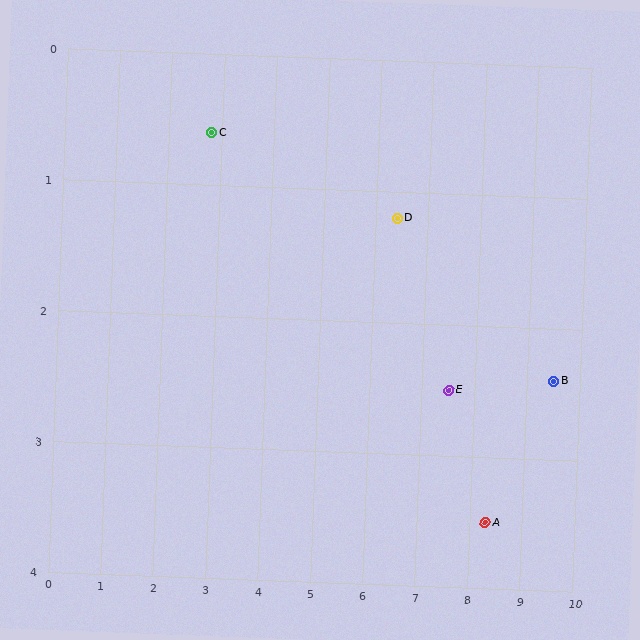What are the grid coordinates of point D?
Point D is at approximately (6.4, 1.2).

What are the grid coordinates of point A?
Point A is at approximately (8.3, 3.5).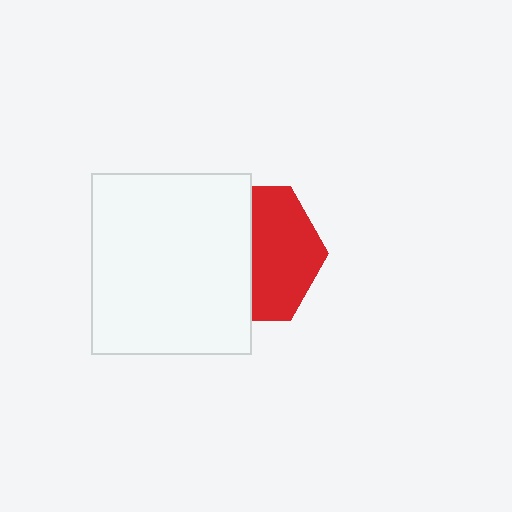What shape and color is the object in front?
The object in front is a white rectangle.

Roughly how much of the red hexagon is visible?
About half of it is visible (roughly 50%).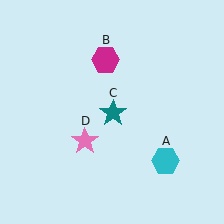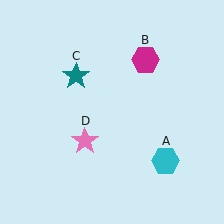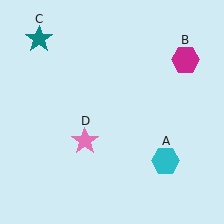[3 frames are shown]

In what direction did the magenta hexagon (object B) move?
The magenta hexagon (object B) moved right.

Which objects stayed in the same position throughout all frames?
Cyan hexagon (object A) and pink star (object D) remained stationary.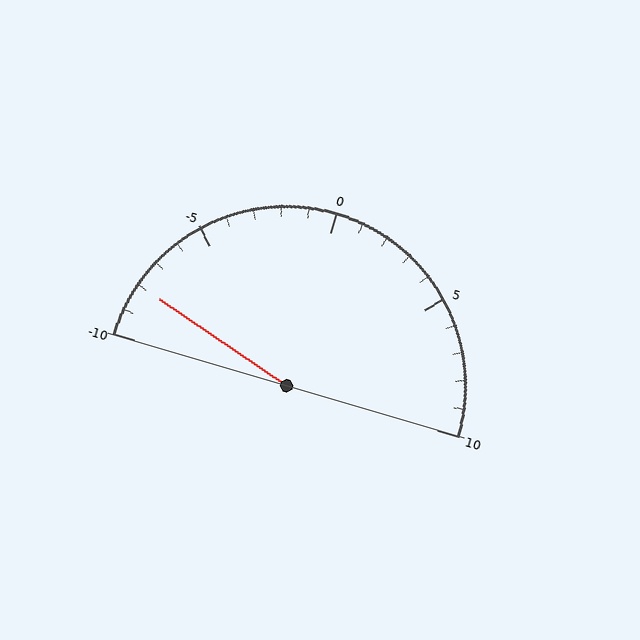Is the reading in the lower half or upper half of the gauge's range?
The reading is in the lower half of the range (-10 to 10).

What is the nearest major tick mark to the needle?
The nearest major tick mark is -10.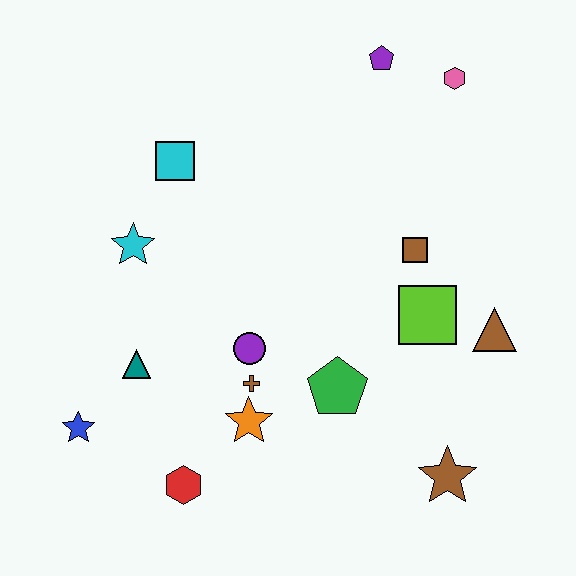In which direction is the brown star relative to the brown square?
The brown star is below the brown square.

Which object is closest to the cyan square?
The cyan star is closest to the cyan square.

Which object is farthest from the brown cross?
The pink hexagon is farthest from the brown cross.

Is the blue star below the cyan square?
Yes